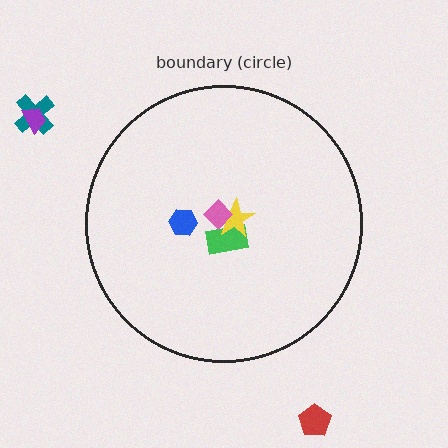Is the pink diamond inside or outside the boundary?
Inside.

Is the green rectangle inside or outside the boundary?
Inside.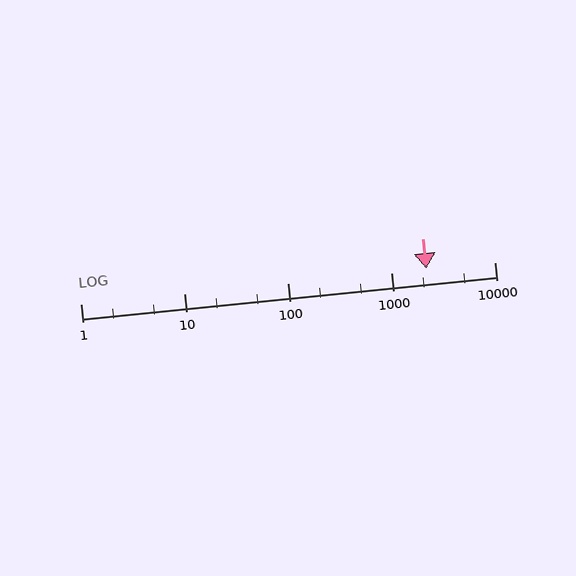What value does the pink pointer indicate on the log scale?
The pointer indicates approximately 2200.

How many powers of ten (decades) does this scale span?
The scale spans 4 decades, from 1 to 10000.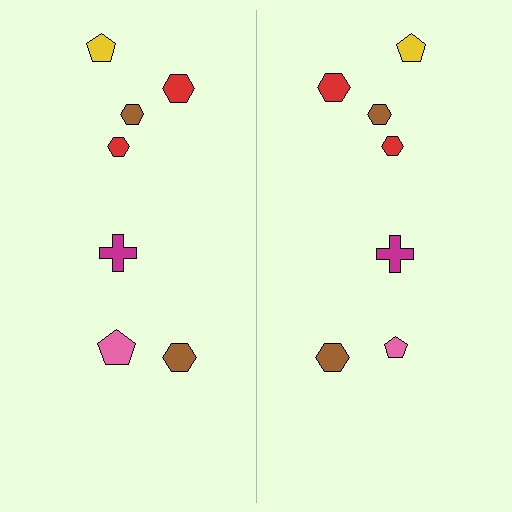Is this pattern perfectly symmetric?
No, the pattern is not perfectly symmetric. The pink pentagon on the right side has a different size than its mirror counterpart.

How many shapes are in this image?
There are 14 shapes in this image.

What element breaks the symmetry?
The pink pentagon on the right side has a different size than its mirror counterpart.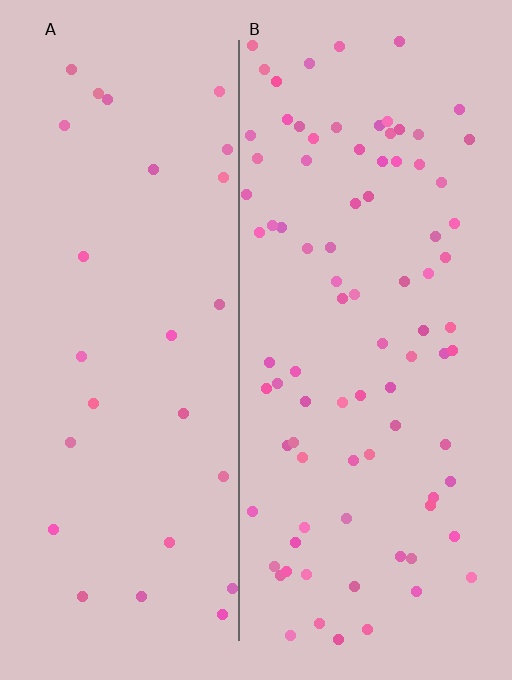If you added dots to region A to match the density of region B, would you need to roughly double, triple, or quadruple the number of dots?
Approximately triple.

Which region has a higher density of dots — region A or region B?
B (the right).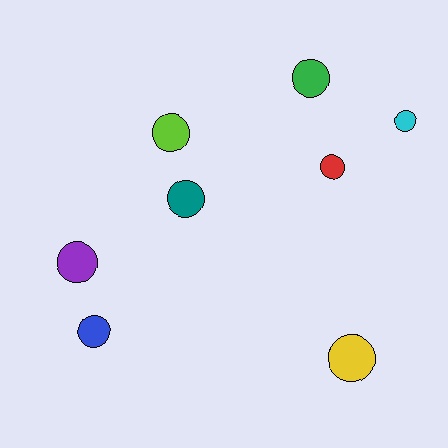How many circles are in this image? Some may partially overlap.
There are 8 circles.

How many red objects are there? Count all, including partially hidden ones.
There is 1 red object.